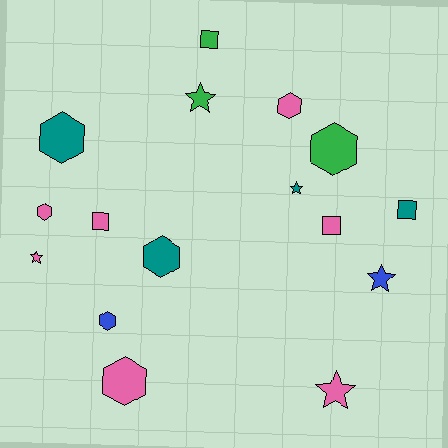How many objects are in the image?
There are 16 objects.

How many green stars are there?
There is 1 green star.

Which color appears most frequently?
Pink, with 7 objects.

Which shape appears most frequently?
Hexagon, with 7 objects.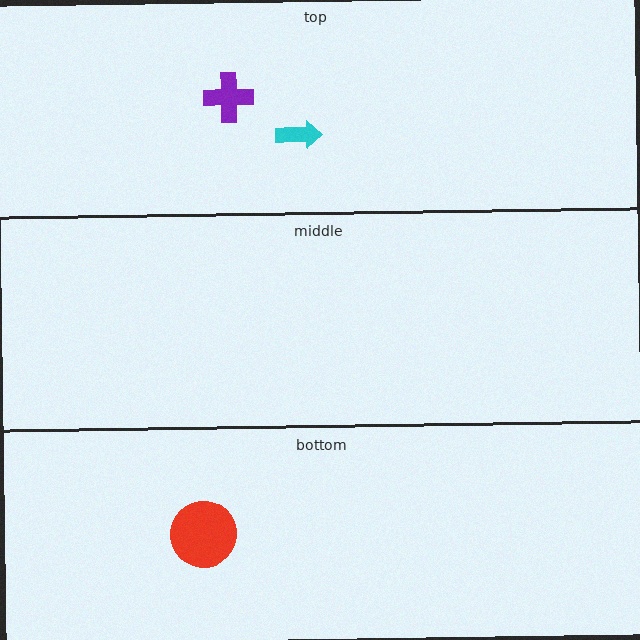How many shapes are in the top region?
2.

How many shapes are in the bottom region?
1.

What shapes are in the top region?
The purple cross, the cyan arrow.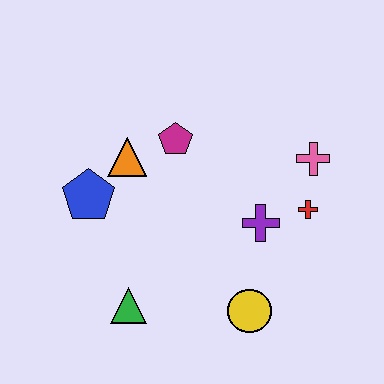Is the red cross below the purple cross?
No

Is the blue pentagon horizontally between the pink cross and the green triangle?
No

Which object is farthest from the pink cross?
The green triangle is farthest from the pink cross.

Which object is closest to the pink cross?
The red cross is closest to the pink cross.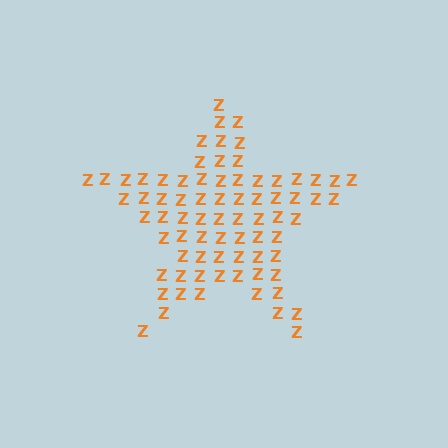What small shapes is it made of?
It is made of small letter Z's.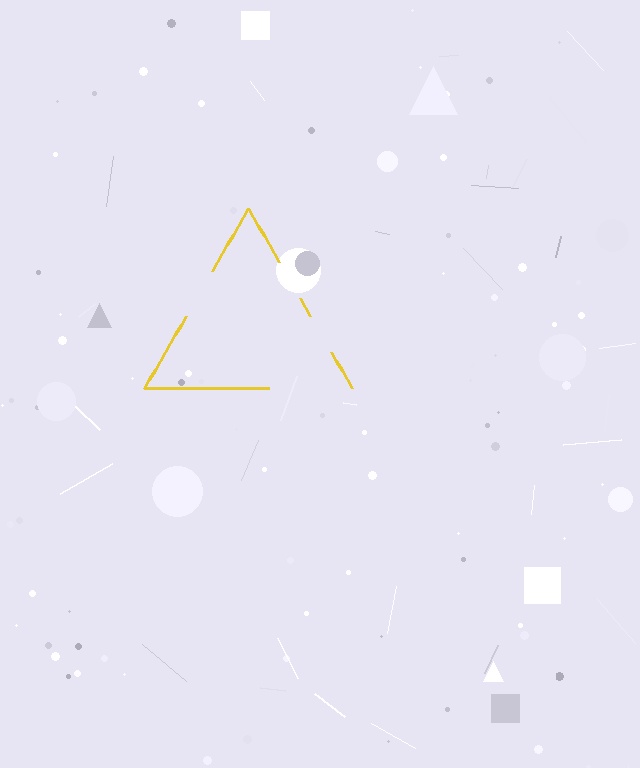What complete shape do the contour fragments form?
The contour fragments form a triangle.